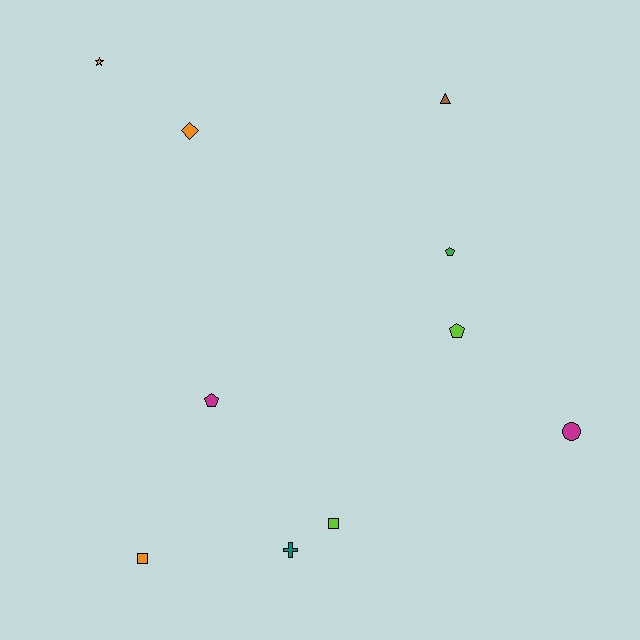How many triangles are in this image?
There is 1 triangle.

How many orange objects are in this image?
There are 3 orange objects.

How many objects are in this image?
There are 10 objects.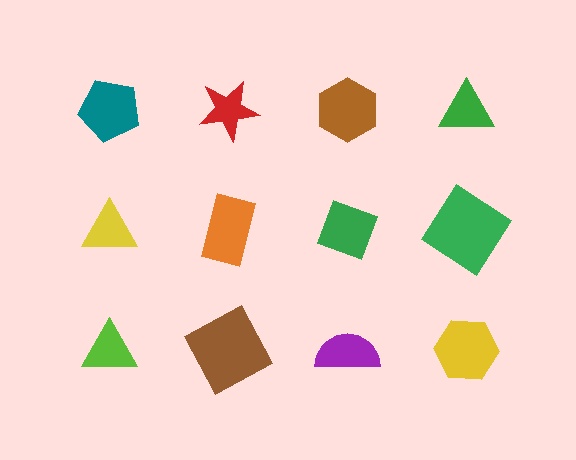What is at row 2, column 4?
A green diamond.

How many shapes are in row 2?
4 shapes.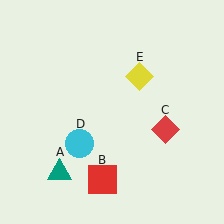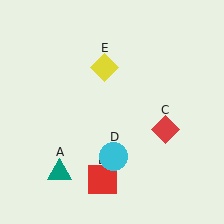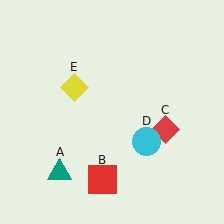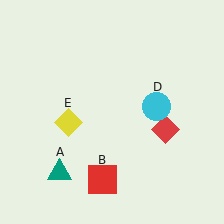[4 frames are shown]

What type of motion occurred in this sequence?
The cyan circle (object D), yellow diamond (object E) rotated counterclockwise around the center of the scene.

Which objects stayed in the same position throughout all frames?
Teal triangle (object A) and red square (object B) and red diamond (object C) remained stationary.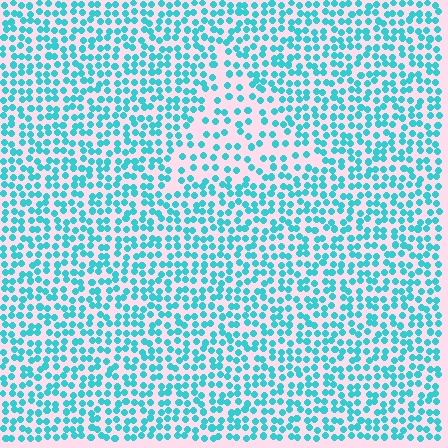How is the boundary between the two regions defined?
The boundary is defined by a change in element density (approximately 1.8x ratio). All elements are the same color, size, and shape.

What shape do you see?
I see a triangle.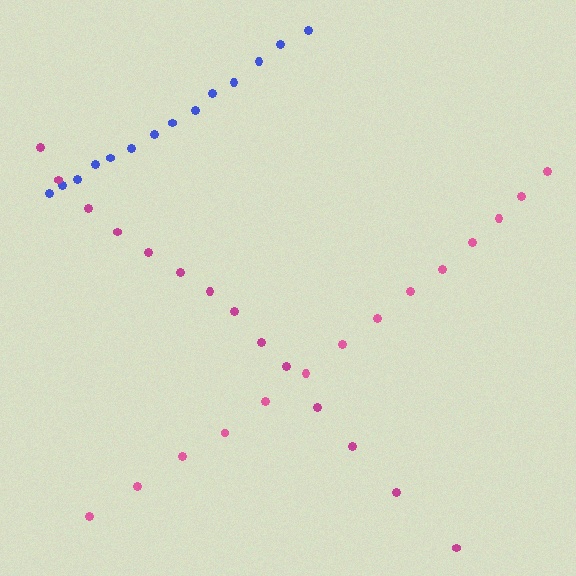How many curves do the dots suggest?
There are 3 distinct paths.